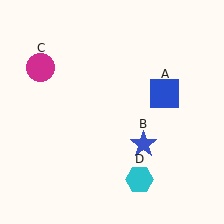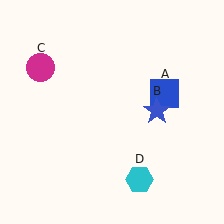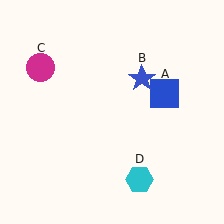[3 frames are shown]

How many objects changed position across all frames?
1 object changed position: blue star (object B).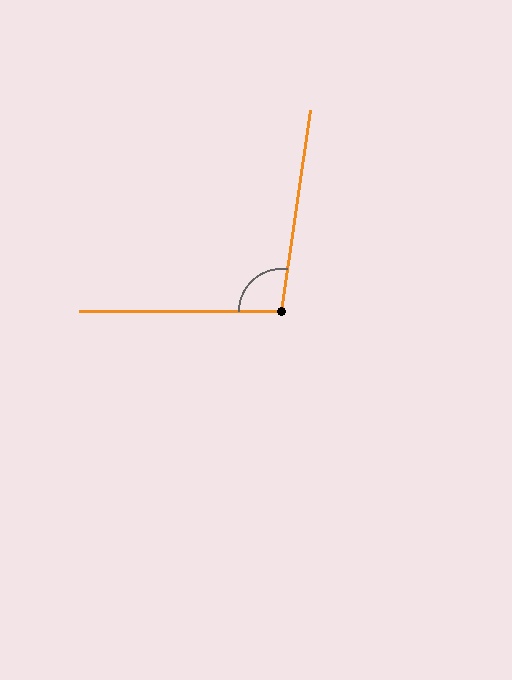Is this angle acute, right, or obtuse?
It is obtuse.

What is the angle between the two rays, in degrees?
Approximately 98 degrees.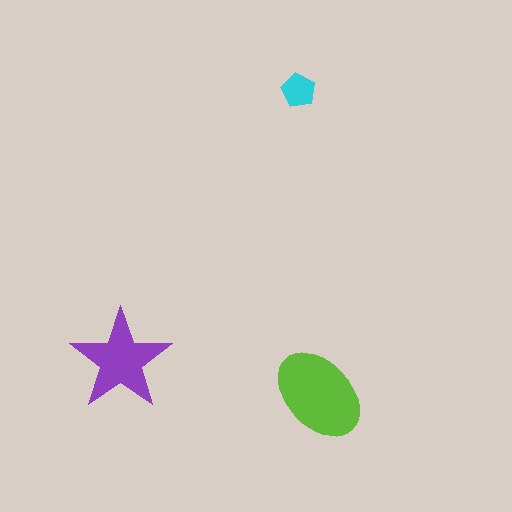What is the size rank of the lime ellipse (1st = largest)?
1st.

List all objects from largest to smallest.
The lime ellipse, the purple star, the cyan pentagon.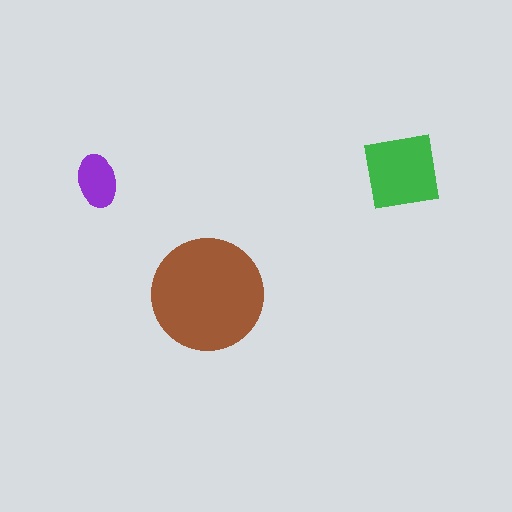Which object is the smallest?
The purple ellipse.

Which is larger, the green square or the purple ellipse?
The green square.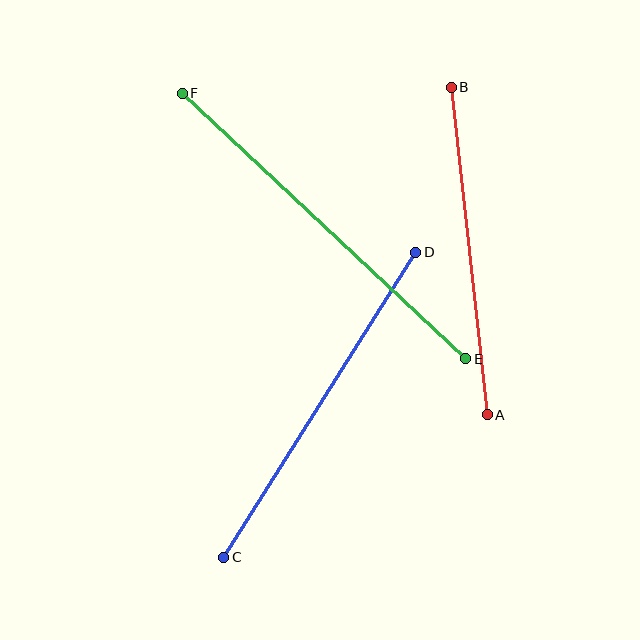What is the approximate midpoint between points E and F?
The midpoint is at approximately (324, 226) pixels.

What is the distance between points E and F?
The distance is approximately 389 pixels.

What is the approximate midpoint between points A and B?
The midpoint is at approximately (469, 251) pixels.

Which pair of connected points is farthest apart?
Points E and F are farthest apart.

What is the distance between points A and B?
The distance is approximately 329 pixels.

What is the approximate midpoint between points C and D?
The midpoint is at approximately (320, 405) pixels.